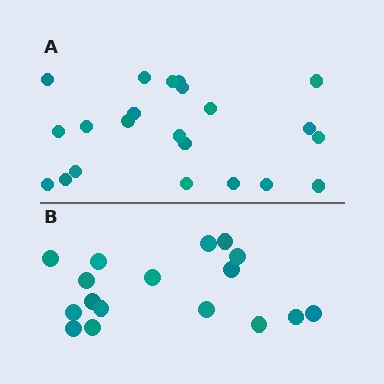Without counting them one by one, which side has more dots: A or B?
Region A (the top region) has more dots.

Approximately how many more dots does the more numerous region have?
Region A has about 5 more dots than region B.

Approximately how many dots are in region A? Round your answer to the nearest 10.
About 20 dots. (The exact count is 22, which rounds to 20.)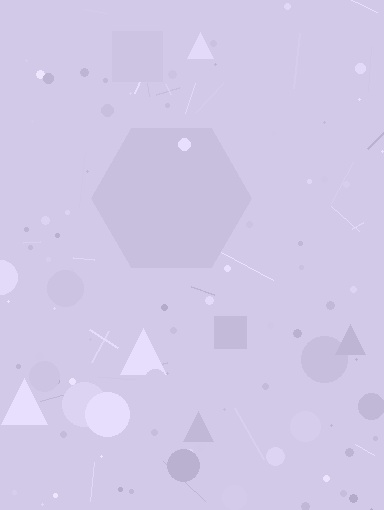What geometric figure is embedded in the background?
A hexagon is embedded in the background.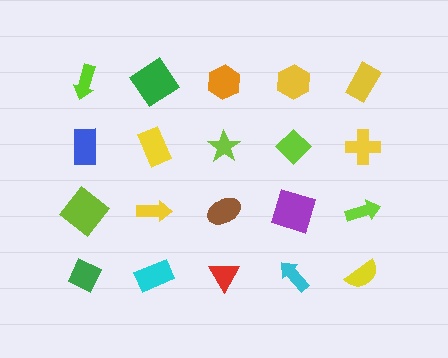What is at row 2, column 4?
A lime diamond.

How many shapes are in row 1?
5 shapes.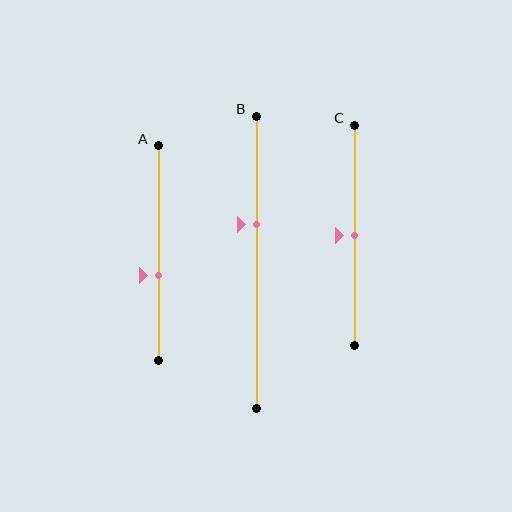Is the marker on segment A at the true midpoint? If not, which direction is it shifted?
No, the marker on segment A is shifted downward by about 10% of the segment length.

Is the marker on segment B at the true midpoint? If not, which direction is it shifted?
No, the marker on segment B is shifted upward by about 13% of the segment length.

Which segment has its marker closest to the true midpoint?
Segment C has its marker closest to the true midpoint.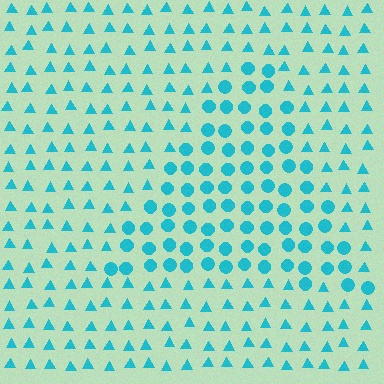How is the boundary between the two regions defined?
The boundary is defined by a change in element shape: circles inside vs. triangles outside. All elements share the same color and spacing.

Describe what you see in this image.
The image is filled with small cyan elements arranged in a uniform grid. A triangle-shaped region contains circles, while the surrounding area contains triangles. The boundary is defined purely by the change in element shape.